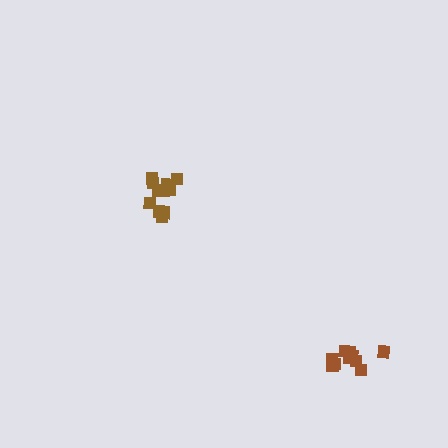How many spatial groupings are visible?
There are 2 spatial groupings.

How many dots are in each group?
Group 1: 11 dots, Group 2: 10 dots (21 total).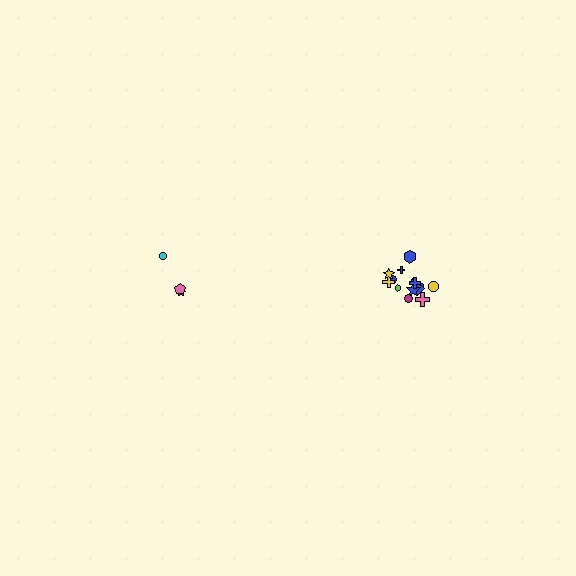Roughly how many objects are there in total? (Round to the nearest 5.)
Roughly 20 objects in total.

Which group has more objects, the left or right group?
The right group.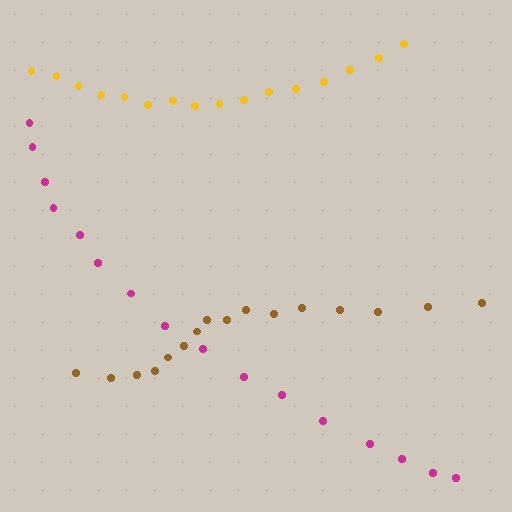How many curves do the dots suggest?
There are 3 distinct paths.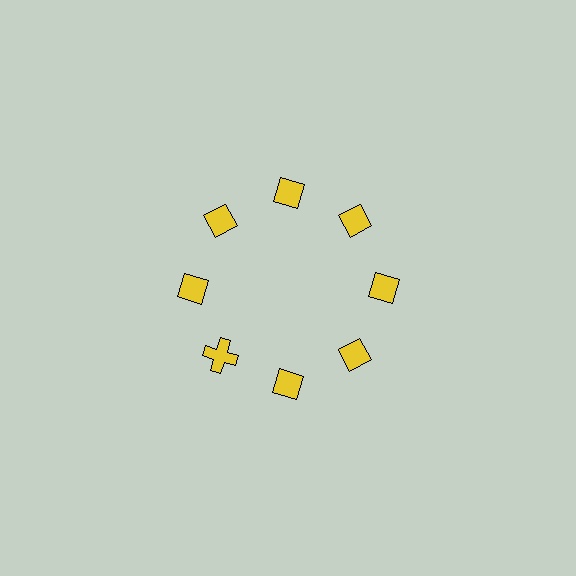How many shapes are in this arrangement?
There are 8 shapes arranged in a ring pattern.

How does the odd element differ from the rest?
It has a different shape: cross instead of diamond.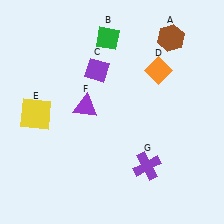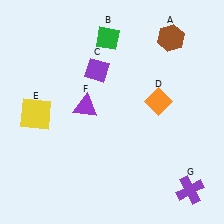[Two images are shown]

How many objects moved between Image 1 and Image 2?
2 objects moved between the two images.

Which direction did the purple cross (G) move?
The purple cross (G) moved right.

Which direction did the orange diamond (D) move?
The orange diamond (D) moved down.